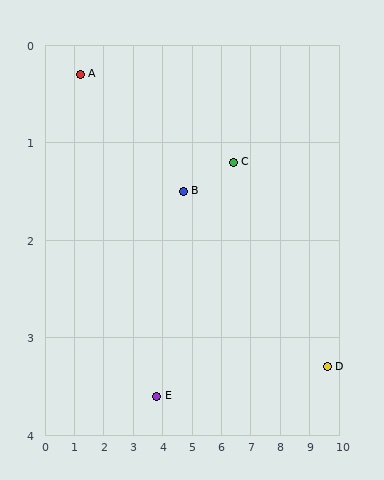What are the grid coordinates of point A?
Point A is at approximately (1.2, 0.3).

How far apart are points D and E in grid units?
Points D and E are about 5.8 grid units apart.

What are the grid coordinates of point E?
Point E is at approximately (3.8, 3.6).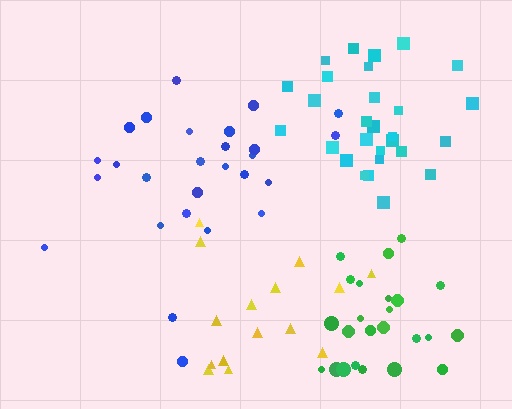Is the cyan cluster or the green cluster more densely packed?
Cyan.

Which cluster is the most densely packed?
Cyan.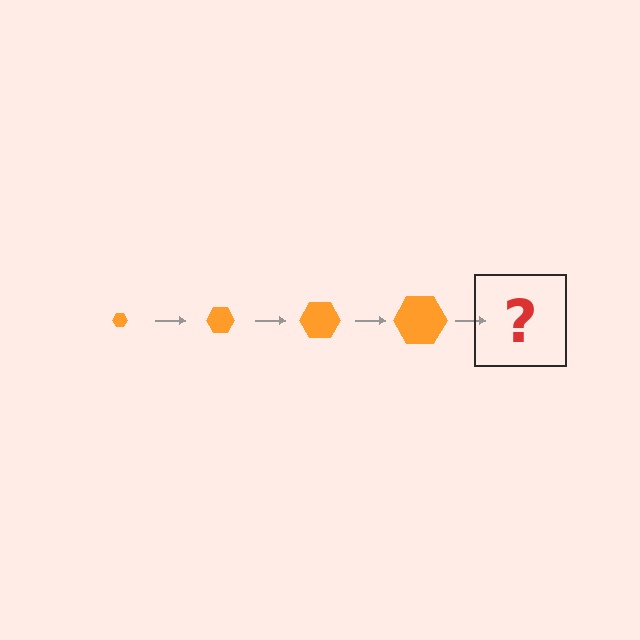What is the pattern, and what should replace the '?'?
The pattern is that the hexagon gets progressively larger each step. The '?' should be an orange hexagon, larger than the previous one.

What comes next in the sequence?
The next element should be an orange hexagon, larger than the previous one.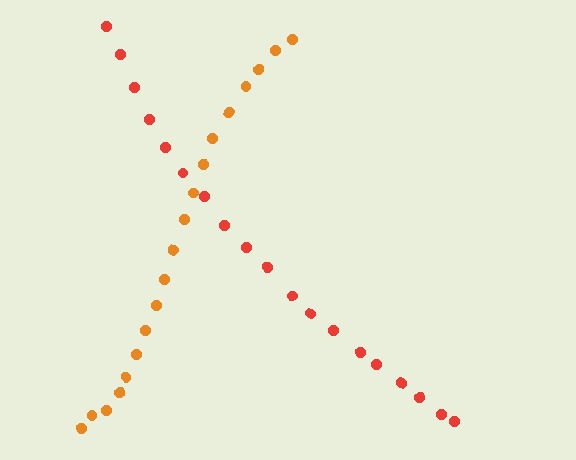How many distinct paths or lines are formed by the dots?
There are 2 distinct paths.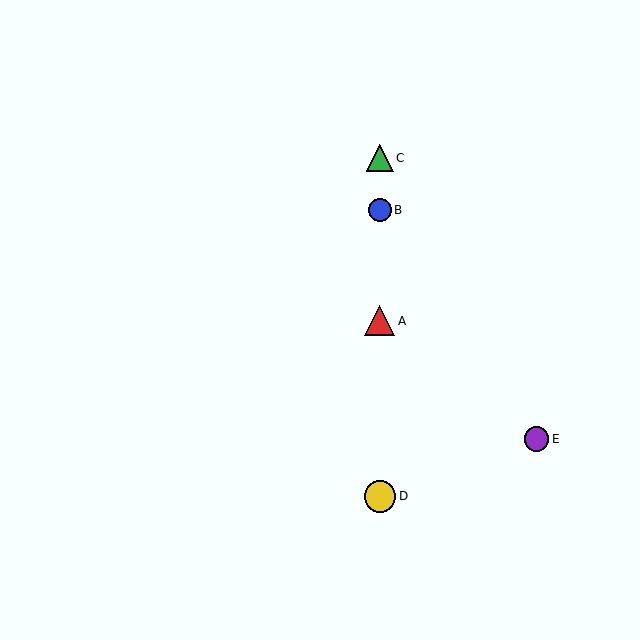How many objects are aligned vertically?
4 objects (A, B, C, D) are aligned vertically.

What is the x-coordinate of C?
Object C is at x≈380.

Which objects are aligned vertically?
Objects A, B, C, D are aligned vertically.